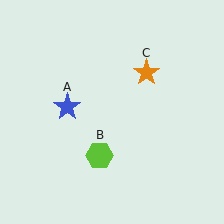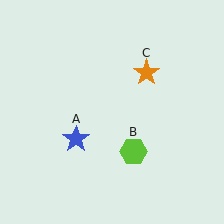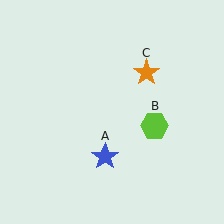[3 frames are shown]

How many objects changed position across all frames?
2 objects changed position: blue star (object A), lime hexagon (object B).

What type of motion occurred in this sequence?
The blue star (object A), lime hexagon (object B) rotated counterclockwise around the center of the scene.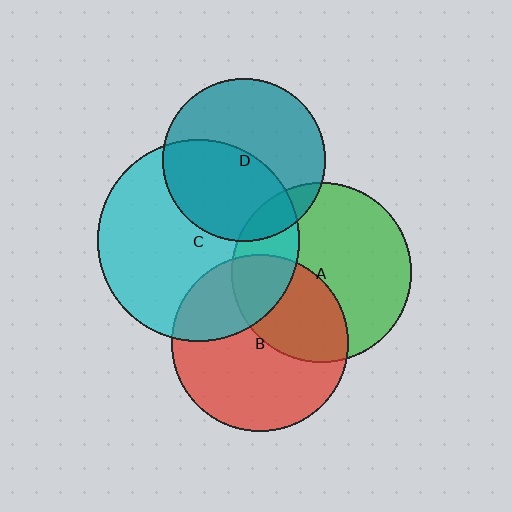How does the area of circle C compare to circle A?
Approximately 1.3 times.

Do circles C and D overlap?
Yes.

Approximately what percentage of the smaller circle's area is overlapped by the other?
Approximately 45%.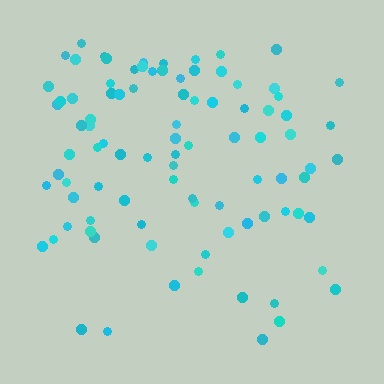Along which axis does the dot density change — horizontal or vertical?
Vertical.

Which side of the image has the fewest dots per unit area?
The bottom.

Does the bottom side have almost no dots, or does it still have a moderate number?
Still a moderate number, just noticeably fewer than the top.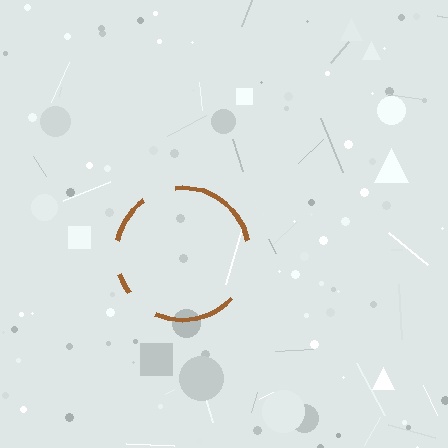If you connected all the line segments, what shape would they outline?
They would outline a circle.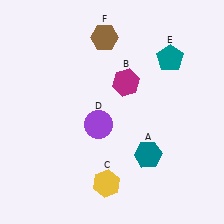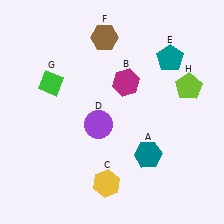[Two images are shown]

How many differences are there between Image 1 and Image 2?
There are 2 differences between the two images.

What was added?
A green diamond (G), a lime pentagon (H) were added in Image 2.